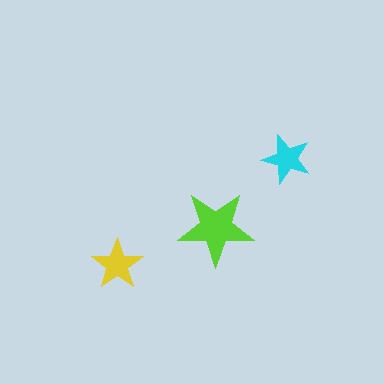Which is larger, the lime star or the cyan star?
The lime one.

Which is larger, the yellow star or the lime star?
The lime one.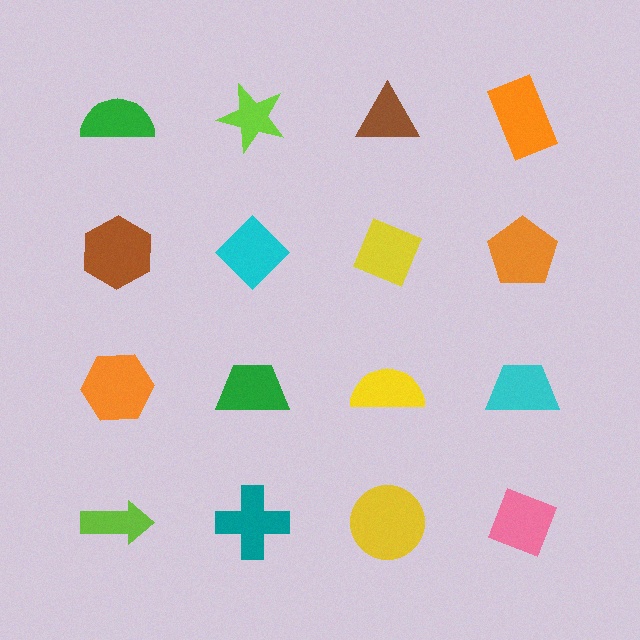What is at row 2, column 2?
A cyan diamond.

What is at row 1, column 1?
A green semicircle.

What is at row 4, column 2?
A teal cross.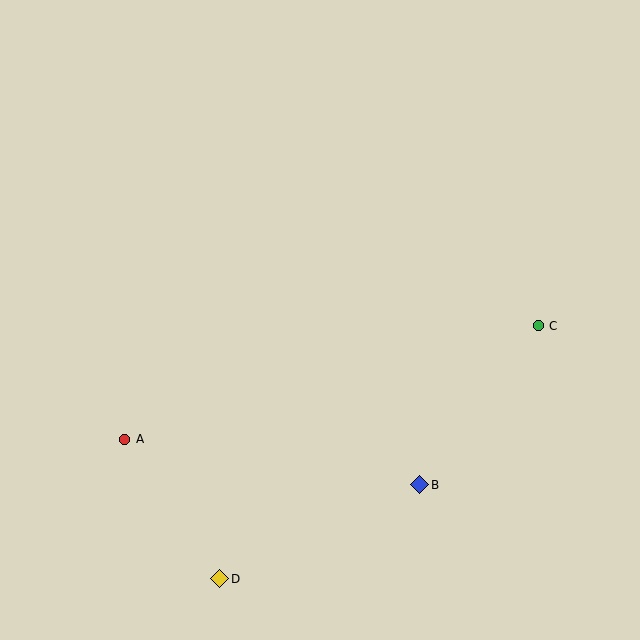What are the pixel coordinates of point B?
Point B is at (420, 485).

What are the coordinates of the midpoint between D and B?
The midpoint between D and B is at (320, 532).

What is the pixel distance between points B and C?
The distance between B and C is 199 pixels.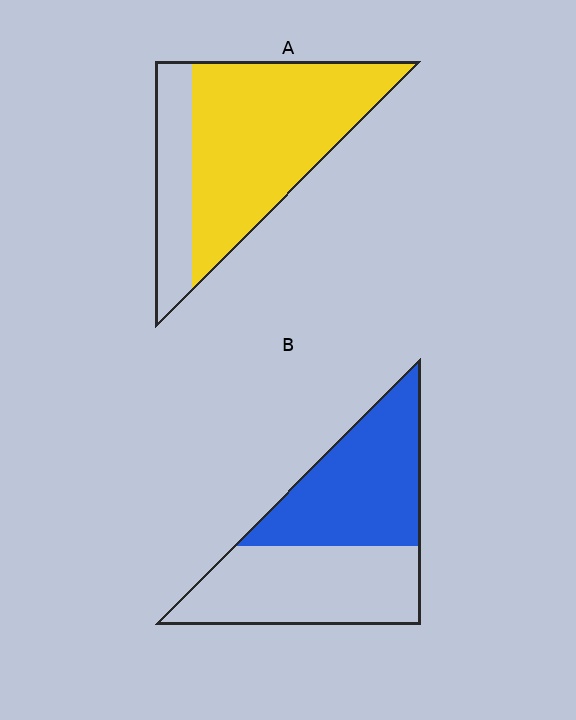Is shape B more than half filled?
Roughly half.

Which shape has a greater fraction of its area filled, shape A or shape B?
Shape A.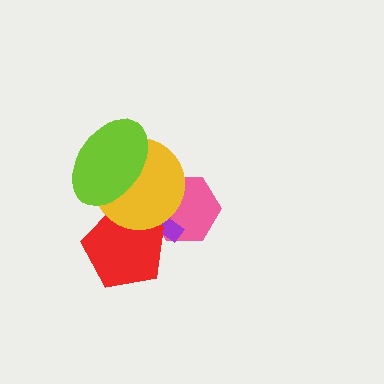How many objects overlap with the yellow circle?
4 objects overlap with the yellow circle.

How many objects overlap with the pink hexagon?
3 objects overlap with the pink hexagon.